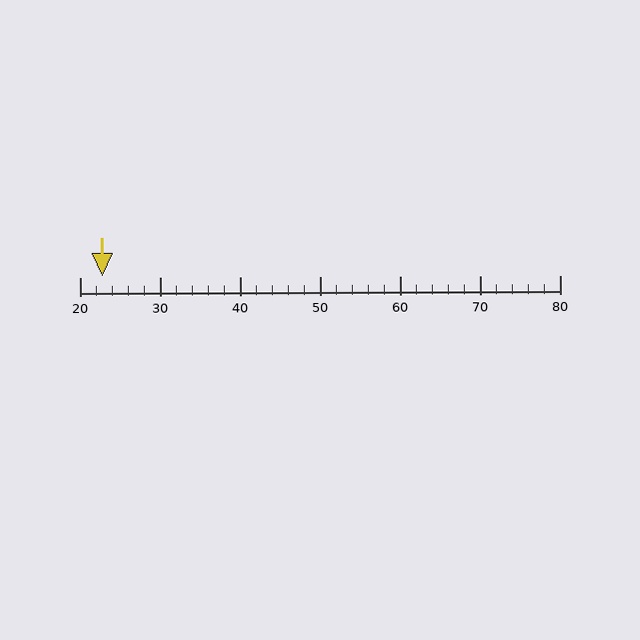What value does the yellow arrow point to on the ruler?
The yellow arrow points to approximately 23.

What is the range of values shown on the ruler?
The ruler shows values from 20 to 80.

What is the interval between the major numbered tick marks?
The major tick marks are spaced 10 units apart.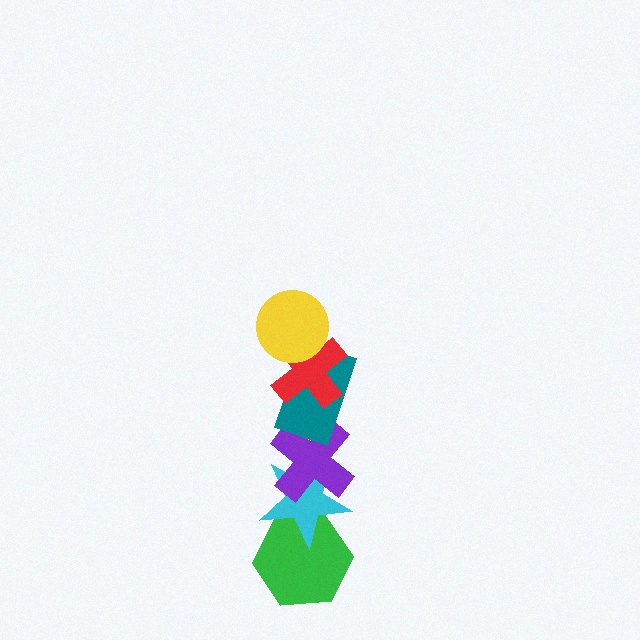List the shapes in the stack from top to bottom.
From top to bottom: the yellow circle, the red cross, the teal rectangle, the purple cross, the cyan star, the green hexagon.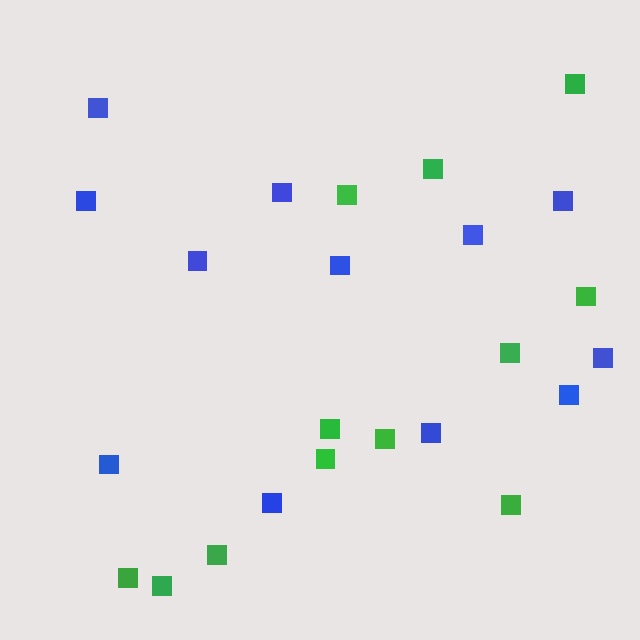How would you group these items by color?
There are 2 groups: one group of green squares (12) and one group of blue squares (12).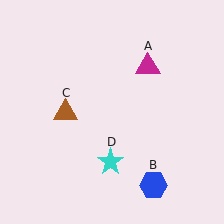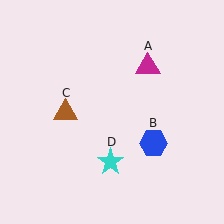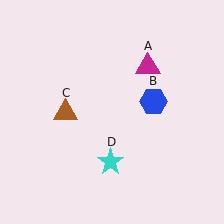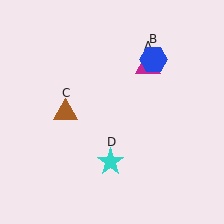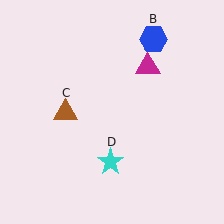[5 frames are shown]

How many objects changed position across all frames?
1 object changed position: blue hexagon (object B).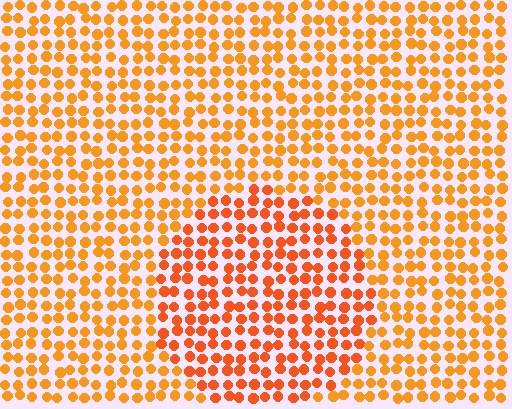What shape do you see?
I see a circle.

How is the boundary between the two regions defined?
The boundary is defined purely by a slight shift in hue (about 19 degrees). Spacing, size, and orientation are identical on both sides.